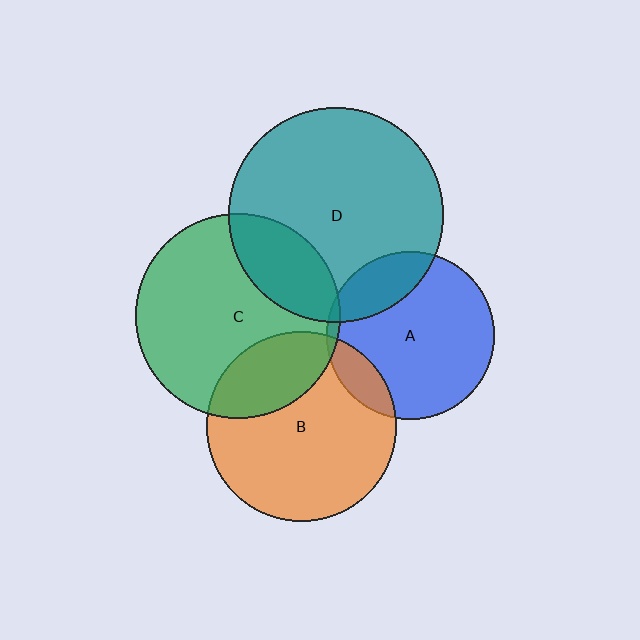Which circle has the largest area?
Circle D (teal).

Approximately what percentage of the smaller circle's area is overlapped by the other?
Approximately 20%.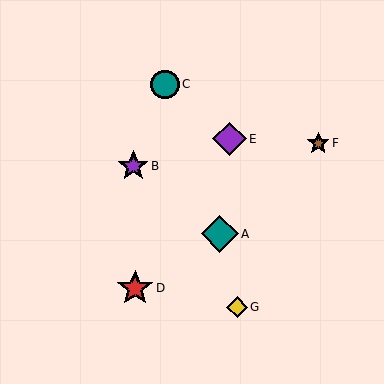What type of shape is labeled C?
Shape C is a teal circle.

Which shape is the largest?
The teal diamond (labeled A) is the largest.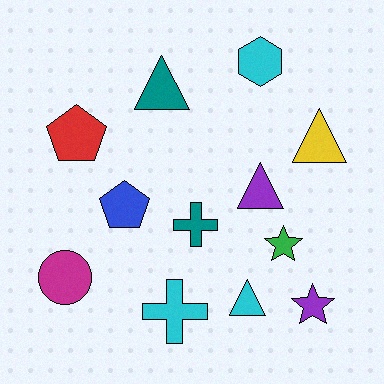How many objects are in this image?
There are 12 objects.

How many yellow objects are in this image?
There is 1 yellow object.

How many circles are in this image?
There is 1 circle.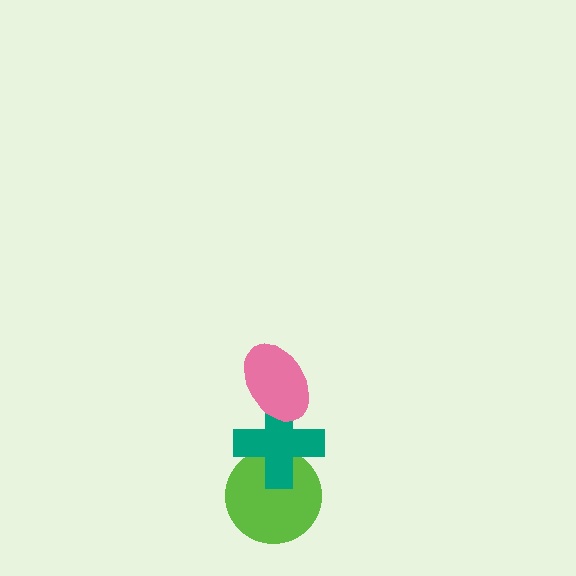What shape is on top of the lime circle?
The teal cross is on top of the lime circle.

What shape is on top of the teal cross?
The pink ellipse is on top of the teal cross.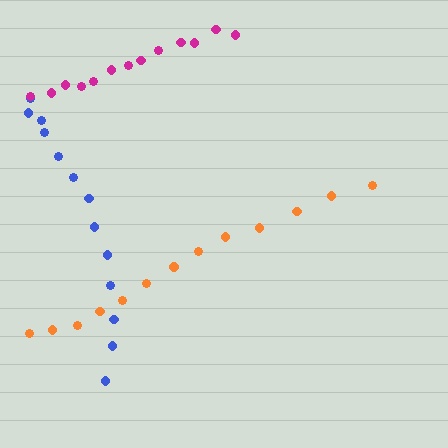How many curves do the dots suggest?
There are 3 distinct paths.